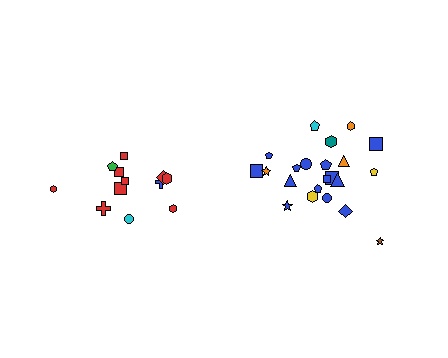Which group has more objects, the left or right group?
The right group.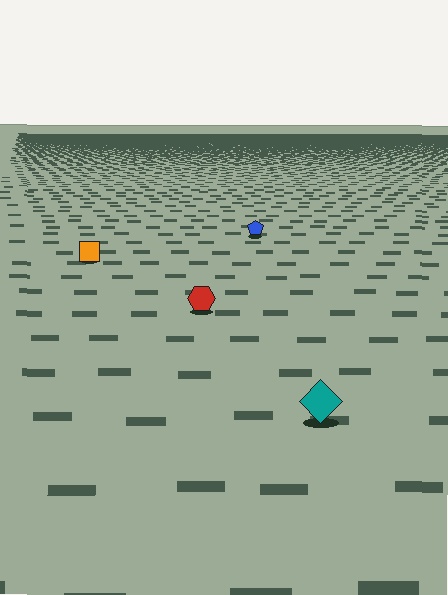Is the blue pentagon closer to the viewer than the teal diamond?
No. The teal diamond is closer — you can tell from the texture gradient: the ground texture is coarser near it.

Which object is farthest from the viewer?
The blue pentagon is farthest from the viewer. It appears smaller and the ground texture around it is denser.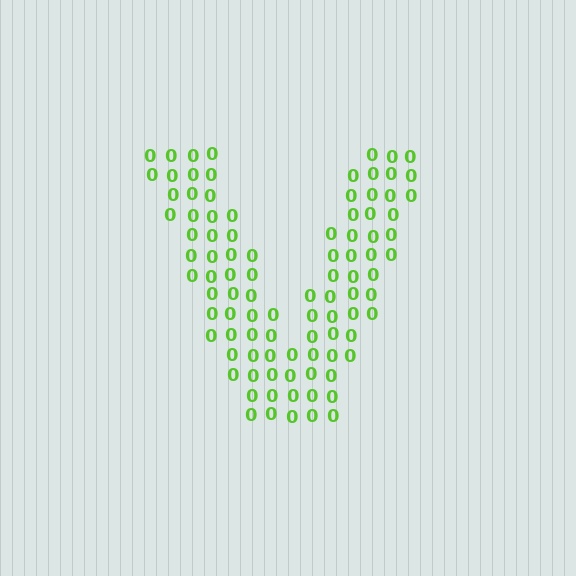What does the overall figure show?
The overall figure shows the letter V.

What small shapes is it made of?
It is made of small digit 0's.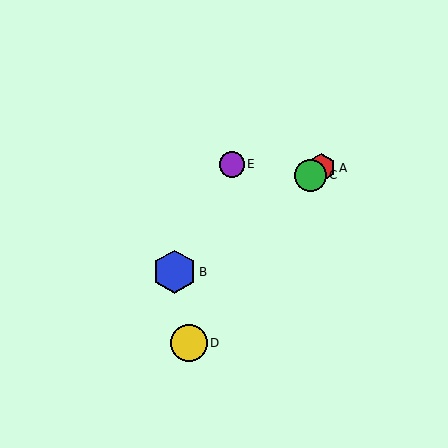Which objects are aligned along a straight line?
Objects A, B, C are aligned along a straight line.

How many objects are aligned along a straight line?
3 objects (A, B, C) are aligned along a straight line.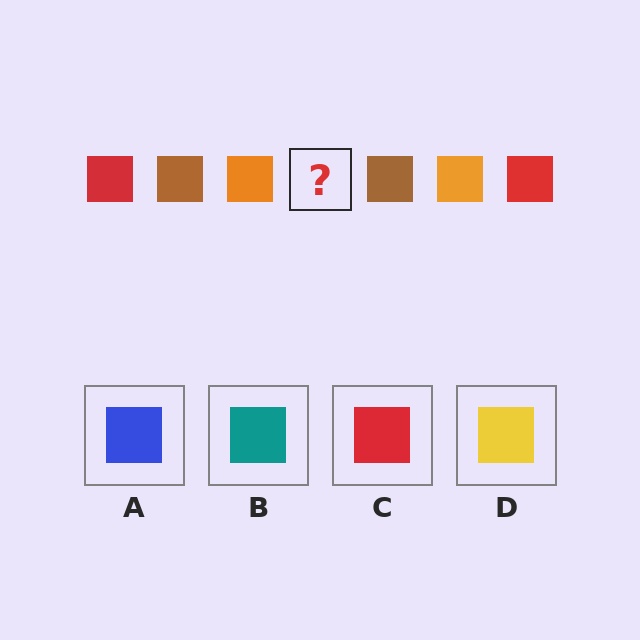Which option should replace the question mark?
Option C.